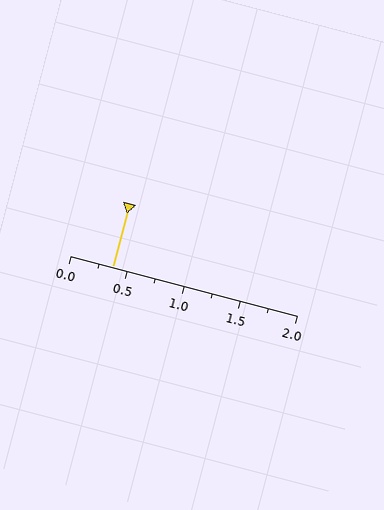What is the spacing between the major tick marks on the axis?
The major ticks are spaced 0.5 apart.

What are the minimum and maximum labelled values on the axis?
The axis runs from 0.0 to 2.0.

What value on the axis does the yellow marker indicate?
The marker indicates approximately 0.38.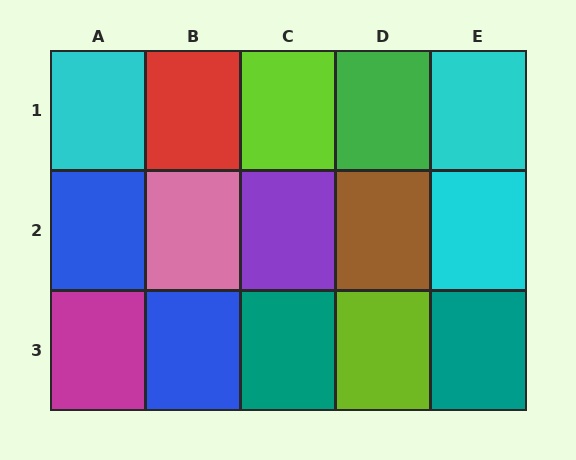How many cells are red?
1 cell is red.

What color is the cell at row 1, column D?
Green.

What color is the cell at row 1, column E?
Cyan.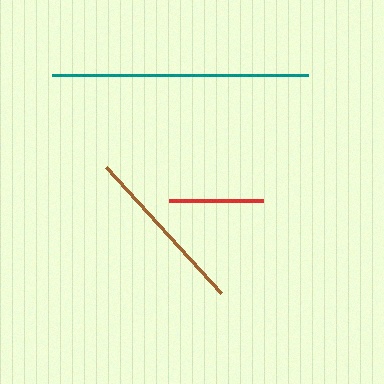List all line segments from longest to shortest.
From longest to shortest: teal, brown, red.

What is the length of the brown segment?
The brown segment is approximately 171 pixels long.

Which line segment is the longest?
The teal line is the longest at approximately 256 pixels.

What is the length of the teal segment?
The teal segment is approximately 256 pixels long.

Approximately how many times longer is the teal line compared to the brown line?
The teal line is approximately 1.5 times the length of the brown line.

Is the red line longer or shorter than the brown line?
The brown line is longer than the red line.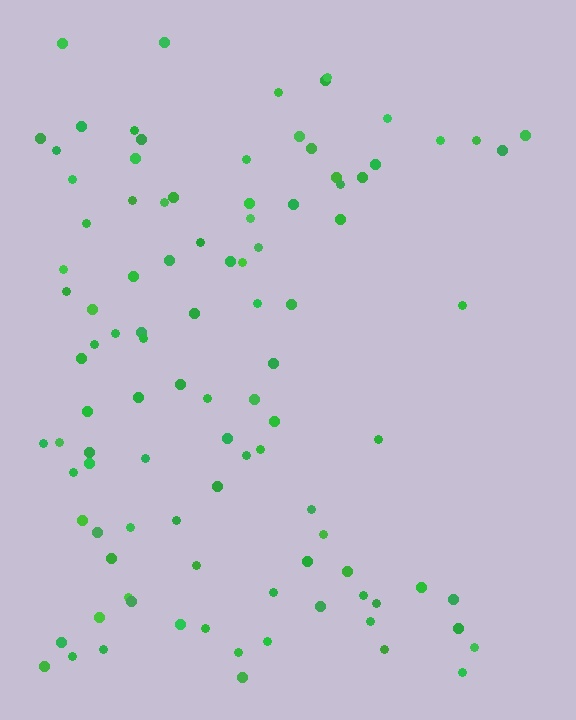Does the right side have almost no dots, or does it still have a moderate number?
Still a moderate number, just noticeably fewer than the left.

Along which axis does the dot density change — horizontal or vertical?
Horizontal.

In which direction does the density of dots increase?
From right to left, with the left side densest.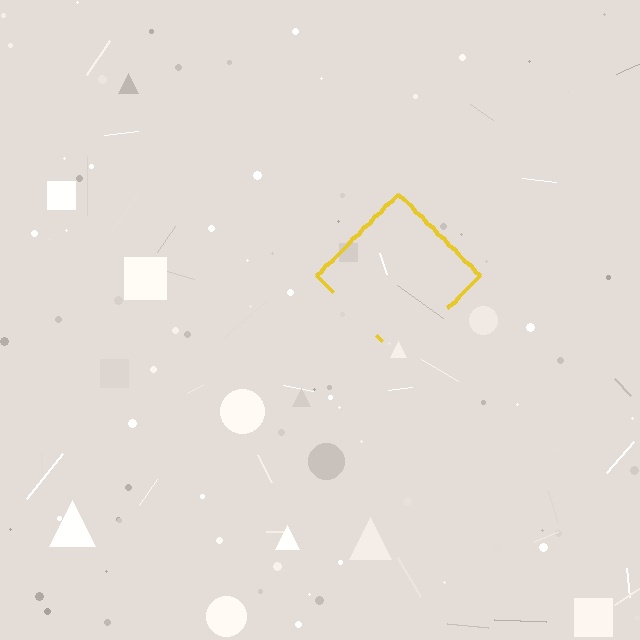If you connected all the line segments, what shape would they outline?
They would outline a diamond.